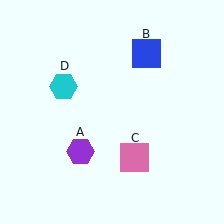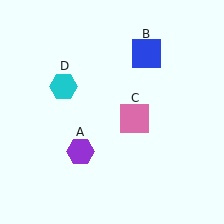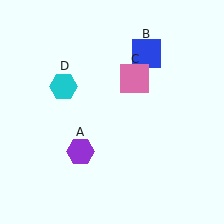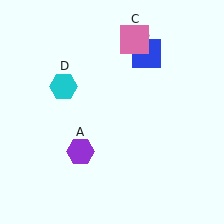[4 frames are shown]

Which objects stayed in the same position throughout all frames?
Purple hexagon (object A) and blue square (object B) and cyan hexagon (object D) remained stationary.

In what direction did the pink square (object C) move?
The pink square (object C) moved up.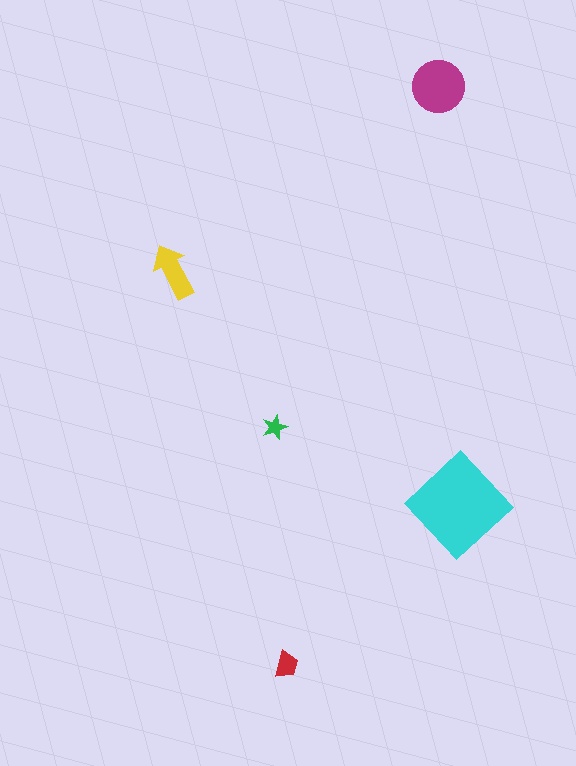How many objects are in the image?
There are 5 objects in the image.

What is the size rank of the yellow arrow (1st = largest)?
3rd.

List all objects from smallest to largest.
The green star, the red trapezoid, the yellow arrow, the magenta circle, the cyan diamond.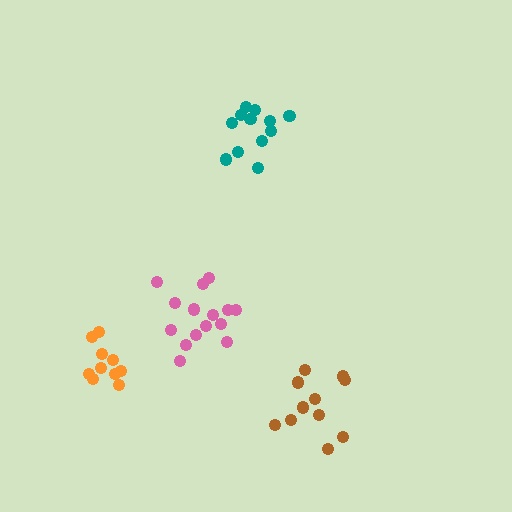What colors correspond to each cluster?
The clusters are colored: teal, brown, pink, orange.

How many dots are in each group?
Group 1: 12 dots, Group 2: 11 dots, Group 3: 16 dots, Group 4: 10 dots (49 total).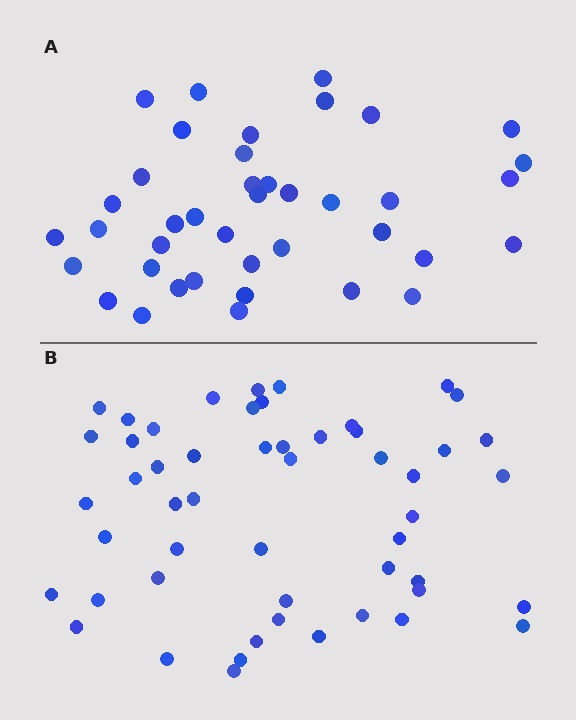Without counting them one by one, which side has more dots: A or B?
Region B (the bottom region) has more dots.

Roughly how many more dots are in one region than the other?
Region B has roughly 12 or so more dots than region A.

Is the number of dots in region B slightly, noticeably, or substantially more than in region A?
Region B has noticeably more, but not dramatically so. The ratio is roughly 1.3 to 1.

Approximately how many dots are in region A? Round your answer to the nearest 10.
About 40 dots.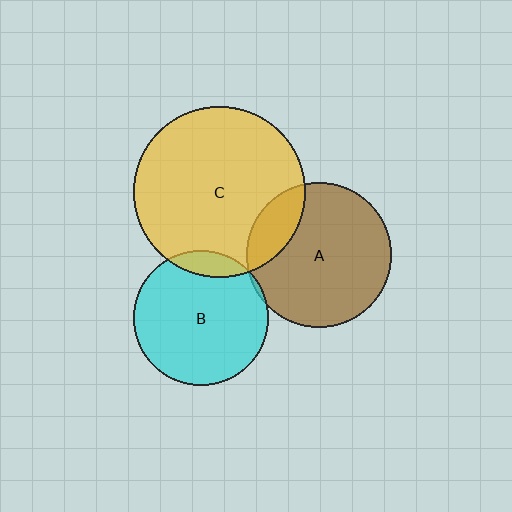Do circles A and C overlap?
Yes.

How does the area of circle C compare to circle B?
Approximately 1.6 times.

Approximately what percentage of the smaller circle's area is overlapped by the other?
Approximately 15%.